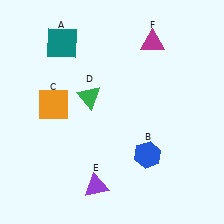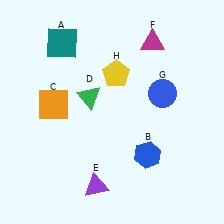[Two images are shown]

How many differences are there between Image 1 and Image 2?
There are 2 differences between the two images.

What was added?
A blue circle (G), a yellow pentagon (H) were added in Image 2.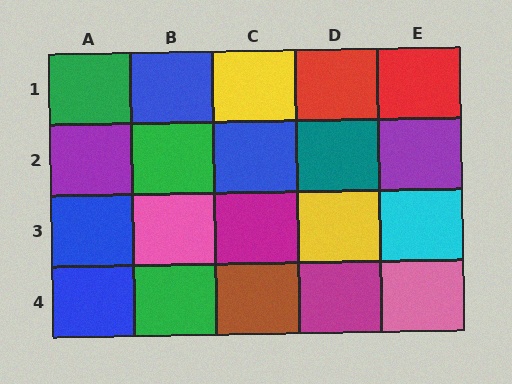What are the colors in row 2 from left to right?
Purple, green, blue, teal, purple.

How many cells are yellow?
2 cells are yellow.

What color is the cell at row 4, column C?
Brown.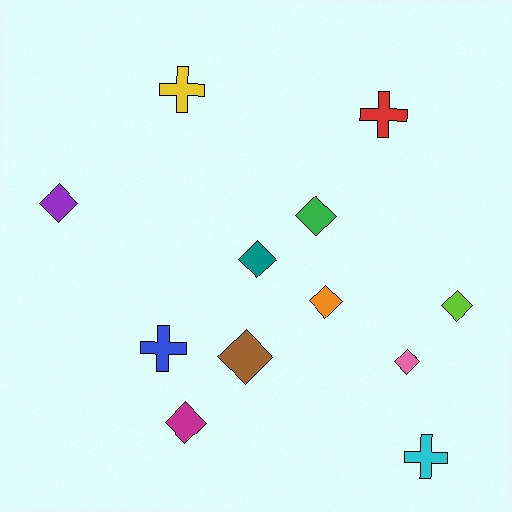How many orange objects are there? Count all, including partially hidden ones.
There is 1 orange object.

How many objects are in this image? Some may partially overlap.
There are 12 objects.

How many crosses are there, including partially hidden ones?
There are 4 crosses.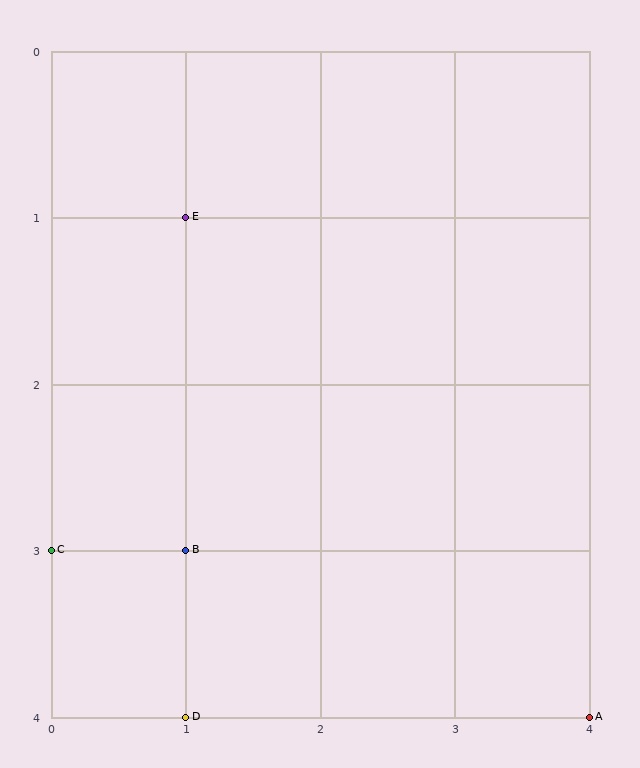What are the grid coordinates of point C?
Point C is at grid coordinates (0, 3).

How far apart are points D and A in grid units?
Points D and A are 3 columns apart.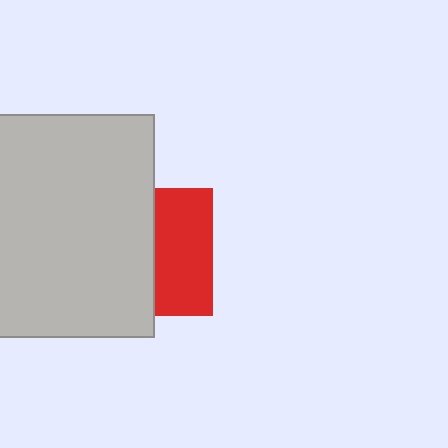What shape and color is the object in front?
The object in front is a light gray rectangle.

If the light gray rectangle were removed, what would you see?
You would see the complete red square.